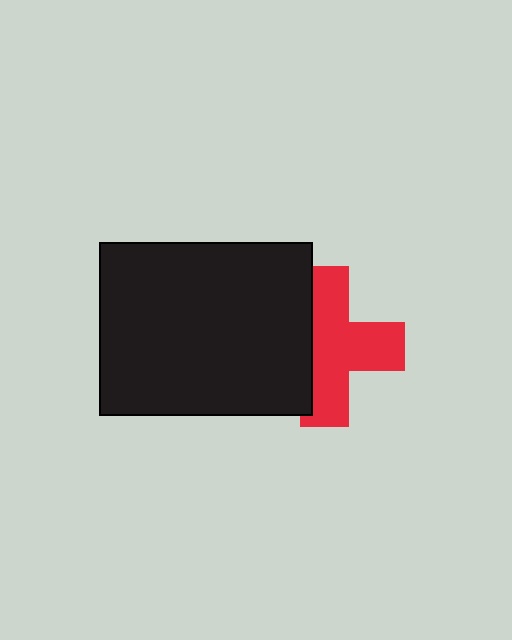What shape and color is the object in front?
The object in front is a black rectangle.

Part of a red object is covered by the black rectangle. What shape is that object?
It is a cross.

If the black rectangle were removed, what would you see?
You would see the complete red cross.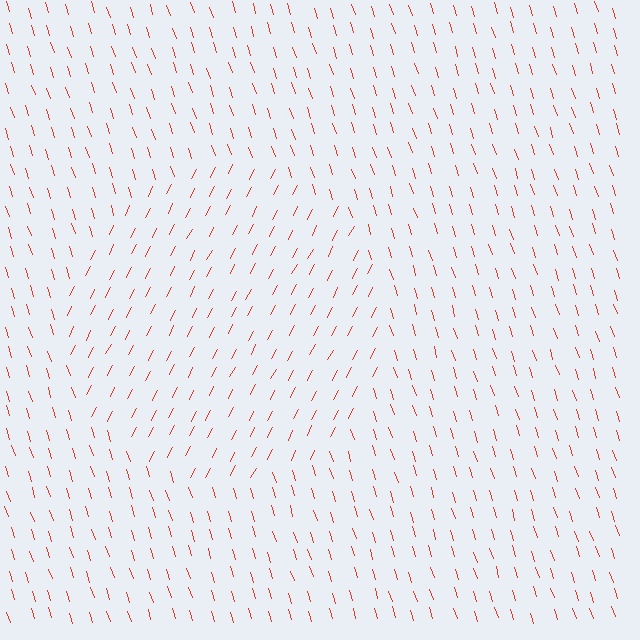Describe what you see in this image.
The image is filled with small red line segments. A circle region in the image has lines oriented differently from the surrounding lines, creating a visible texture boundary.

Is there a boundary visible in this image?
Yes, there is a texture boundary formed by a change in line orientation.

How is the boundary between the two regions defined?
The boundary is defined purely by a change in line orientation (approximately 45 degrees difference). All lines are the same color and thickness.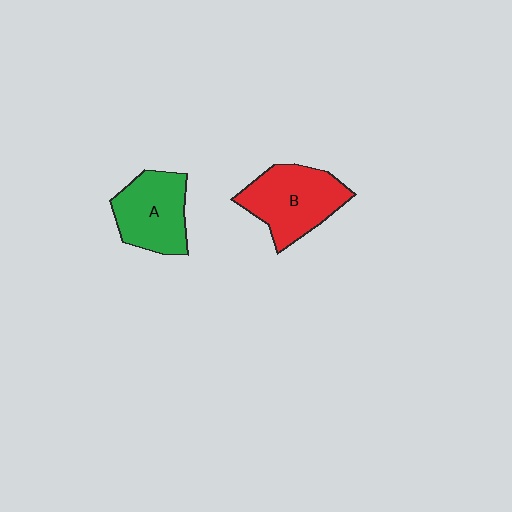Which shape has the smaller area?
Shape A (green).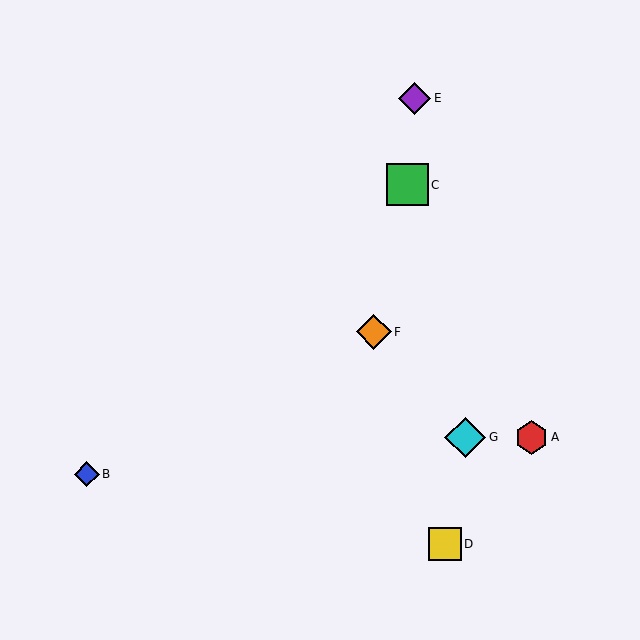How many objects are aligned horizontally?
2 objects (A, G) are aligned horizontally.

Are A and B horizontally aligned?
No, A is at y≈437 and B is at y≈474.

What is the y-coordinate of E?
Object E is at y≈98.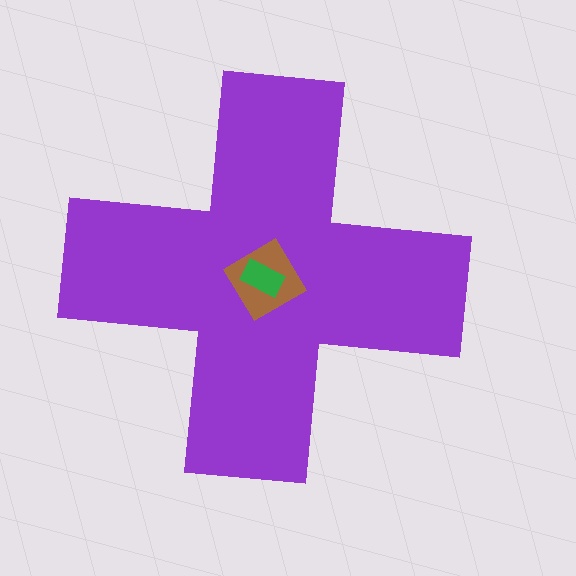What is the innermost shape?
The green rectangle.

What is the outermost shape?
The purple cross.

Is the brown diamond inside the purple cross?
Yes.